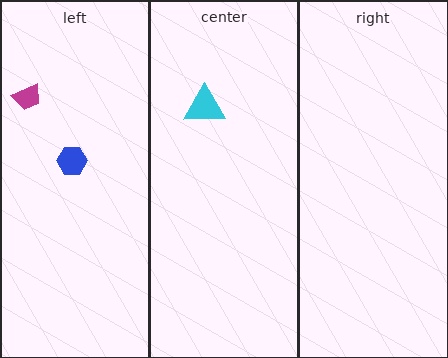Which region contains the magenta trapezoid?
The left region.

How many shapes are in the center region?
1.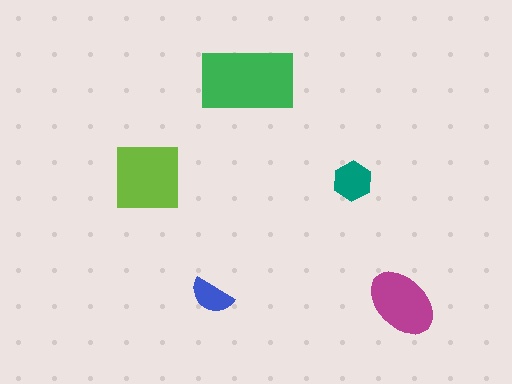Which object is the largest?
The green rectangle.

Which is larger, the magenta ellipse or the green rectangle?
The green rectangle.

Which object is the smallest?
The blue semicircle.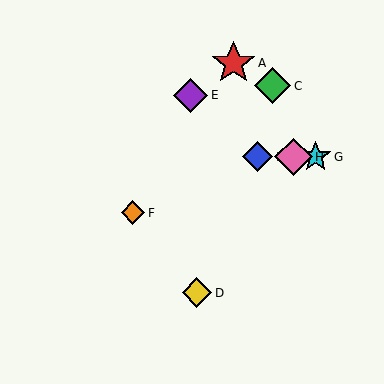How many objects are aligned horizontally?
3 objects (B, G, H) are aligned horizontally.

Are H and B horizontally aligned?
Yes, both are at y≈157.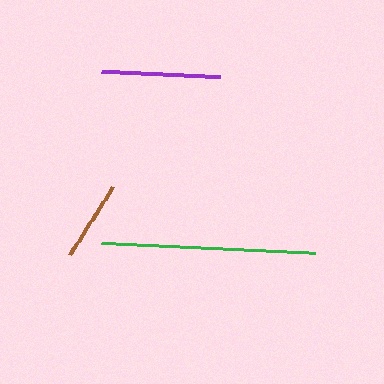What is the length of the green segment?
The green segment is approximately 215 pixels long.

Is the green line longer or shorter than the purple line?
The green line is longer than the purple line.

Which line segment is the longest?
The green line is the longest at approximately 215 pixels.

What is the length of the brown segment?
The brown segment is approximately 81 pixels long.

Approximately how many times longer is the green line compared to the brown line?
The green line is approximately 2.6 times the length of the brown line.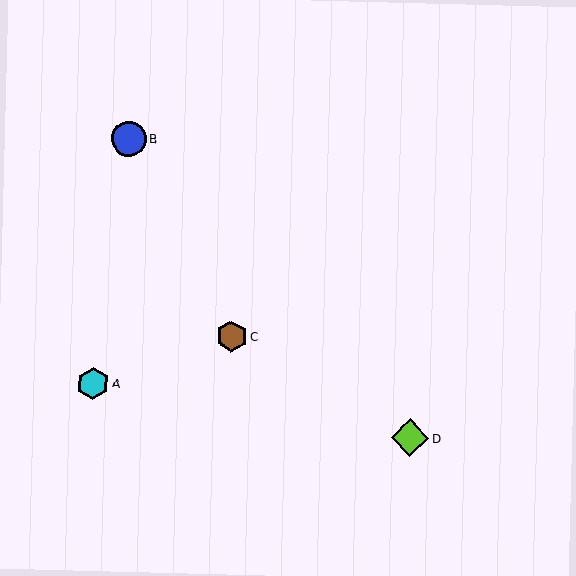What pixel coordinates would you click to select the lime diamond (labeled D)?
Click at (410, 438) to select the lime diamond D.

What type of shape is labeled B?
Shape B is a blue circle.